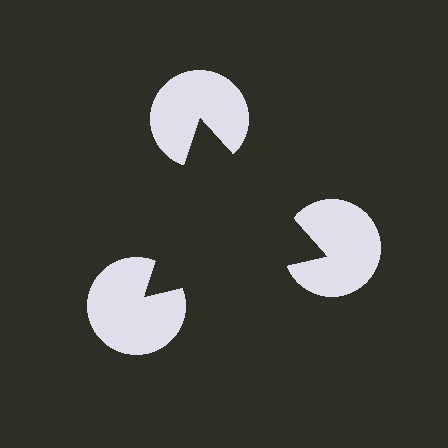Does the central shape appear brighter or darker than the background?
It typically appears slightly darker than the background, even though no actual brightness change is drawn.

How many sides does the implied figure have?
3 sides.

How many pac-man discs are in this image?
There are 3 — one at each vertex of the illusory triangle.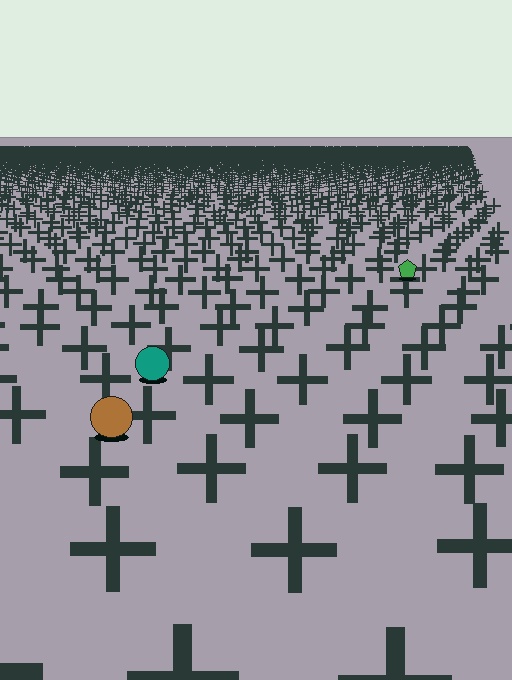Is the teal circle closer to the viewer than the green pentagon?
Yes. The teal circle is closer — you can tell from the texture gradient: the ground texture is coarser near it.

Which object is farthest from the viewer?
The green pentagon is farthest from the viewer. It appears smaller and the ground texture around it is denser.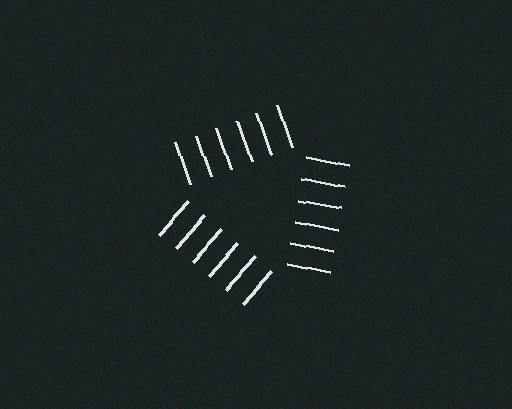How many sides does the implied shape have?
3 sides — the line-ends trace a triangle.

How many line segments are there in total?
18 — 6 along each of the 3 edges.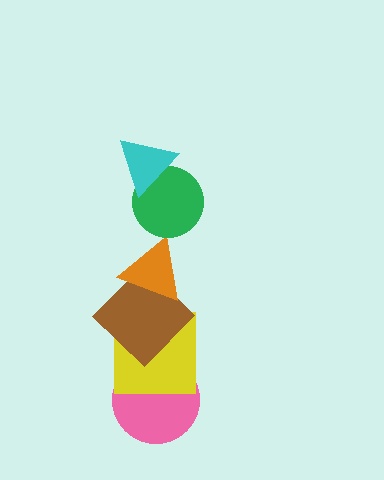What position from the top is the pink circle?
The pink circle is 6th from the top.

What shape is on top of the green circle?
The cyan triangle is on top of the green circle.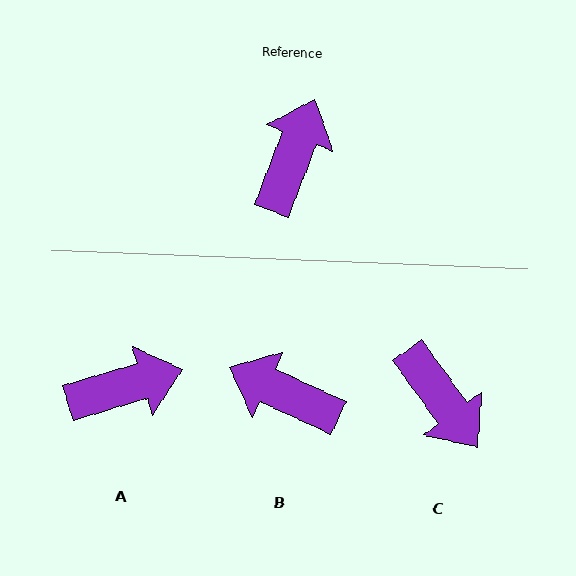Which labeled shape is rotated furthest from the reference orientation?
C, about 123 degrees away.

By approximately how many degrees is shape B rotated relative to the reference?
Approximately 86 degrees counter-clockwise.